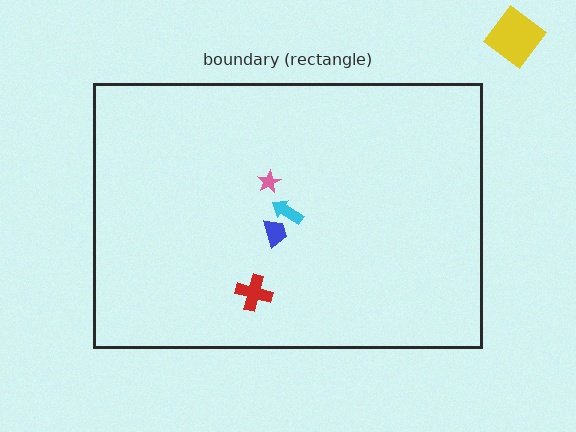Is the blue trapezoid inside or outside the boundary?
Inside.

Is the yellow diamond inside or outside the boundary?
Outside.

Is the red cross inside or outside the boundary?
Inside.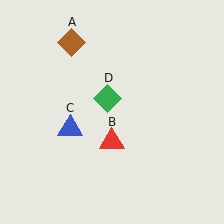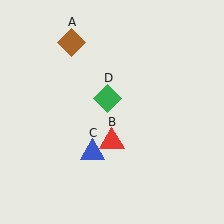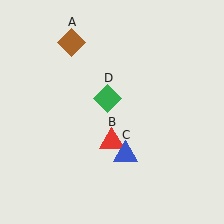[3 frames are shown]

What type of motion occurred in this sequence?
The blue triangle (object C) rotated counterclockwise around the center of the scene.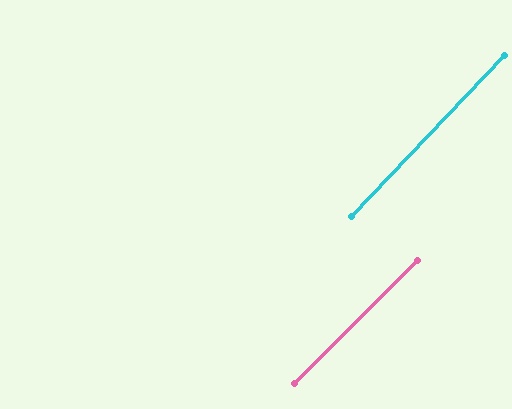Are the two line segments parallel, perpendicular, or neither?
Parallel — their directions differ by only 1.4°.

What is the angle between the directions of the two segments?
Approximately 1 degree.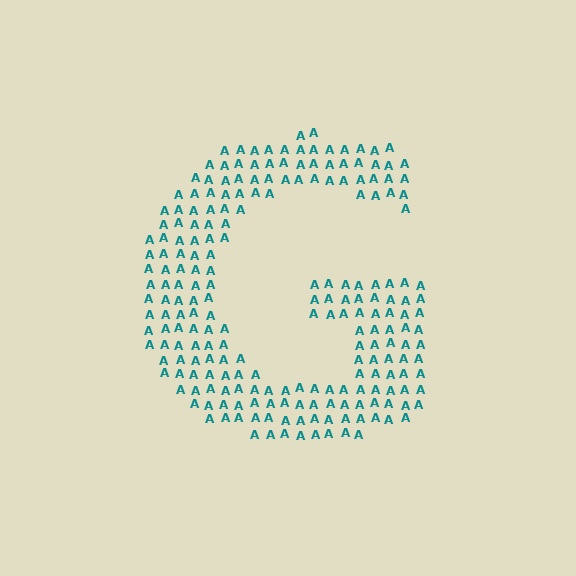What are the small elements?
The small elements are letter A's.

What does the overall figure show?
The overall figure shows the letter G.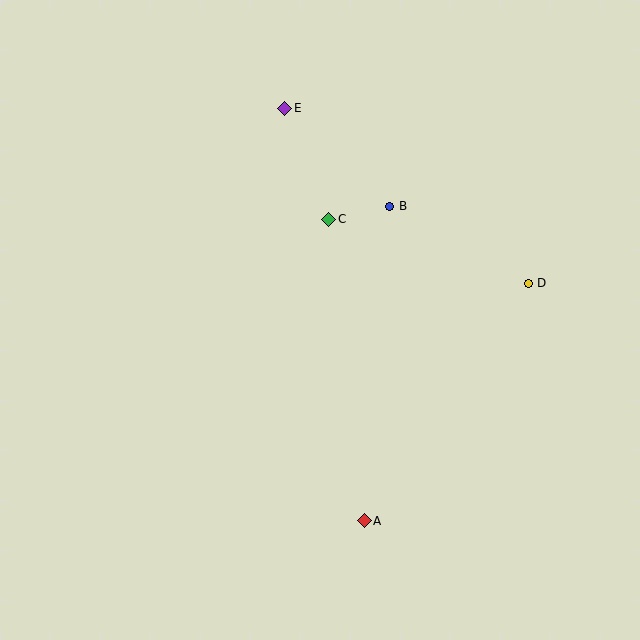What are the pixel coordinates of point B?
Point B is at (390, 206).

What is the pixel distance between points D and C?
The distance between D and C is 210 pixels.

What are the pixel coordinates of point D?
Point D is at (528, 283).